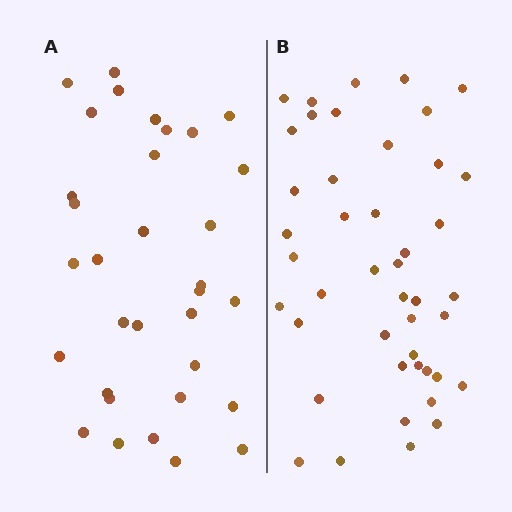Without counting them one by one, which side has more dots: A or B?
Region B (the right region) has more dots.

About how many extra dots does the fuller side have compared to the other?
Region B has roughly 12 or so more dots than region A.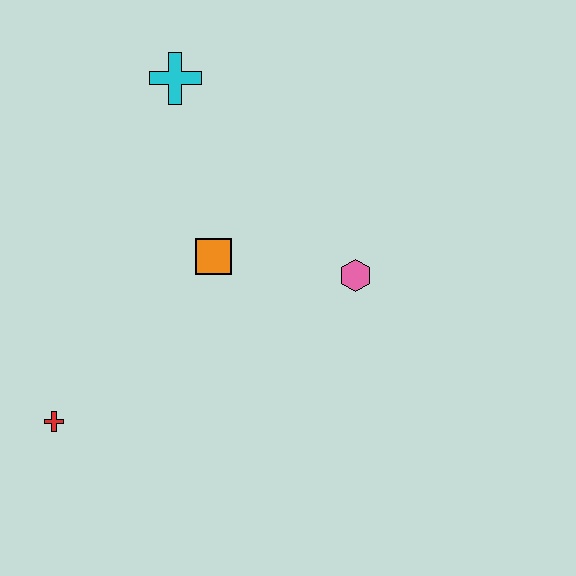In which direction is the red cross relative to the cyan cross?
The red cross is below the cyan cross.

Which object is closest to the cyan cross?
The orange square is closest to the cyan cross.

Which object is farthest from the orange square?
The red cross is farthest from the orange square.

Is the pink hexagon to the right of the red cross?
Yes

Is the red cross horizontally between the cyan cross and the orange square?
No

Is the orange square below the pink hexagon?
No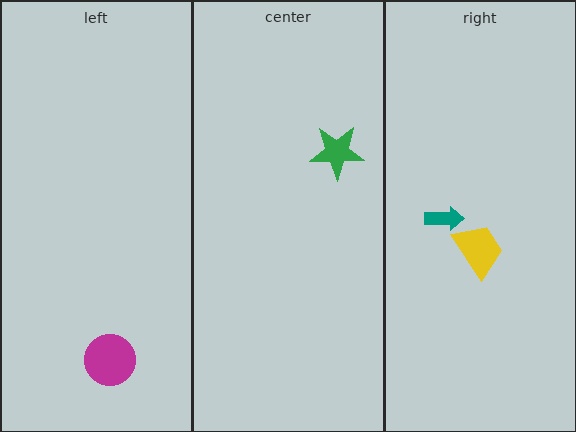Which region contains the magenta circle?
The left region.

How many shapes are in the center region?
1.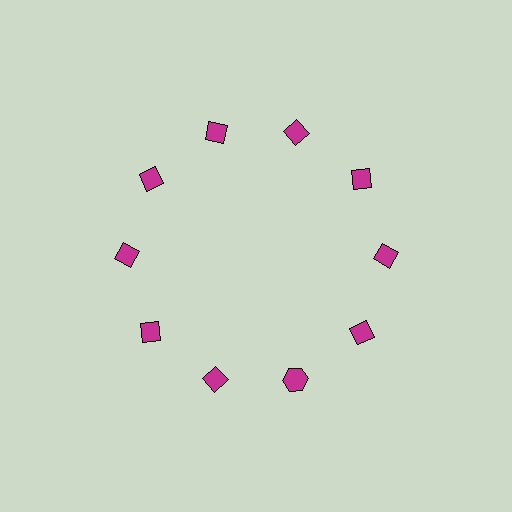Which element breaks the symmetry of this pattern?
The magenta hexagon at roughly the 5 o'clock position breaks the symmetry. All other shapes are magenta diamonds.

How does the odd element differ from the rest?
It has a different shape: hexagon instead of diamond.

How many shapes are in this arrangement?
There are 10 shapes arranged in a ring pattern.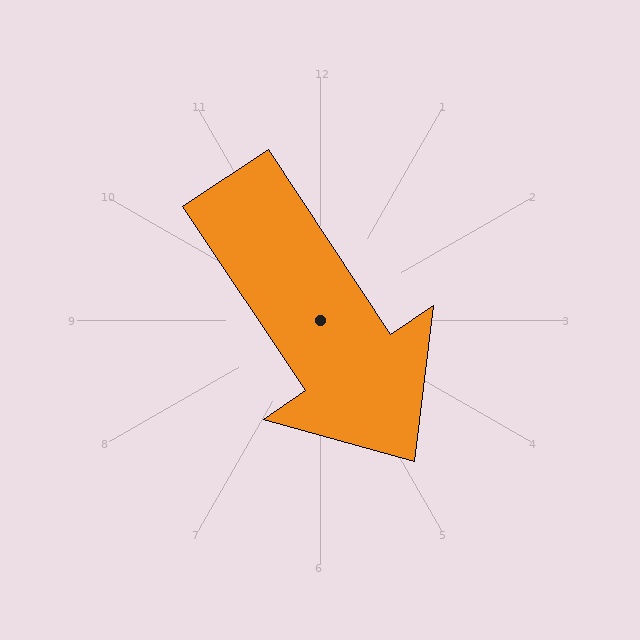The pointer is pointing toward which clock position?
Roughly 5 o'clock.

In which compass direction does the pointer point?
Southeast.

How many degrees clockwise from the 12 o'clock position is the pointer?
Approximately 146 degrees.